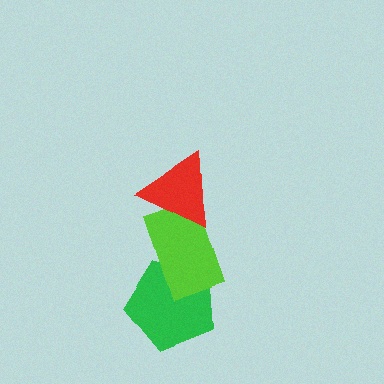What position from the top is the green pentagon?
The green pentagon is 3rd from the top.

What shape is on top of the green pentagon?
The lime rectangle is on top of the green pentagon.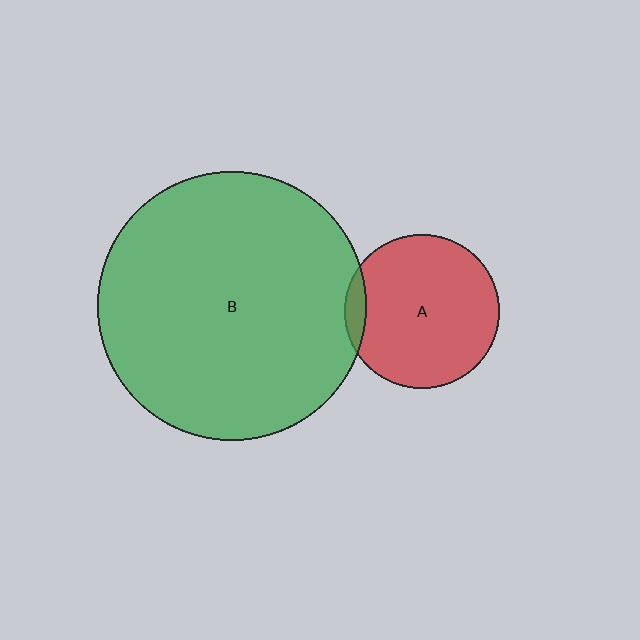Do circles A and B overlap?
Yes.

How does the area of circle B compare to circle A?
Approximately 3.0 times.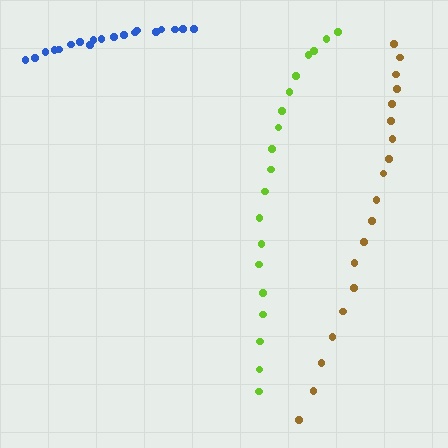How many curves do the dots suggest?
There are 3 distinct paths.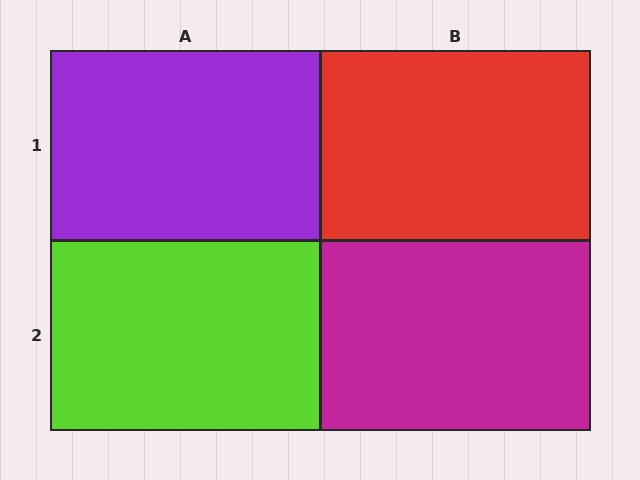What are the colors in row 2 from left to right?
Lime, magenta.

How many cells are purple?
1 cell is purple.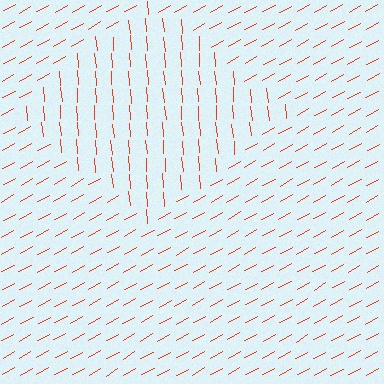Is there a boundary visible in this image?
Yes, there is a texture boundary formed by a change in line orientation.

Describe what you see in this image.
The image is filled with small red line segments. A diamond region in the image has lines oriented differently from the surrounding lines, creating a visible texture boundary.